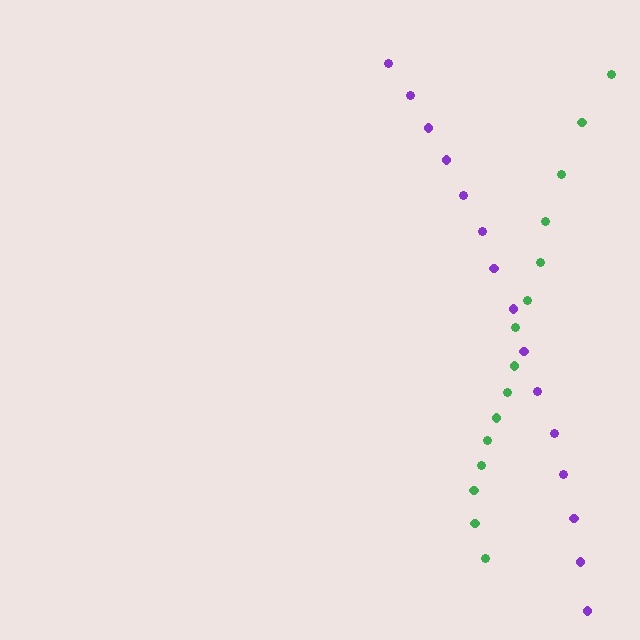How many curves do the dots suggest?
There are 2 distinct paths.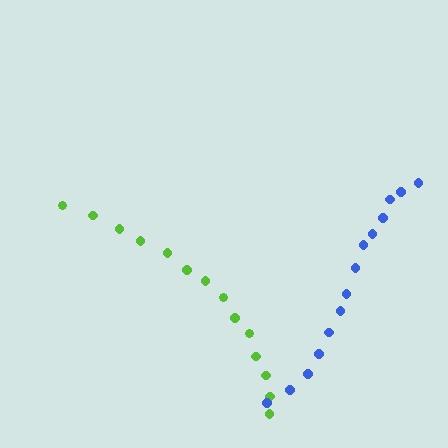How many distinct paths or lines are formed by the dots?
There are 2 distinct paths.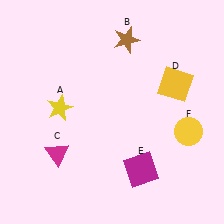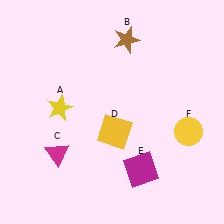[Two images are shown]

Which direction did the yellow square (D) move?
The yellow square (D) moved left.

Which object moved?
The yellow square (D) moved left.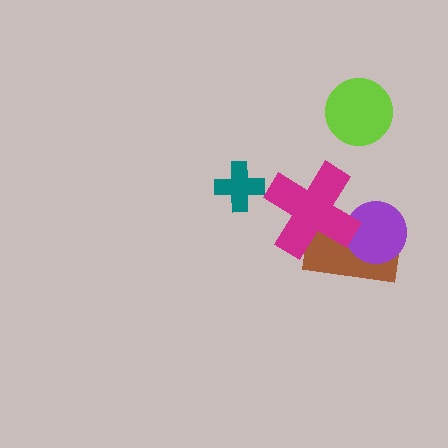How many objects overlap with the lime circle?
0 objects overlap with the lime circle.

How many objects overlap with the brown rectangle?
2 objects overlap with the brown rectangle.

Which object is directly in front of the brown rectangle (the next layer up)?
The purple circle is directly in front of the brown rectangle.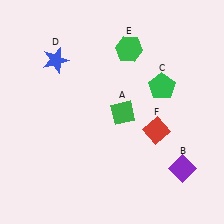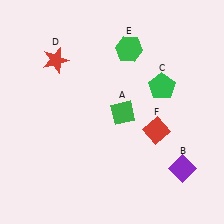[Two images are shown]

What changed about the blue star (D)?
In Image 1, D is blue. In Image 2, it changed to red.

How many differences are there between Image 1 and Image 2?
There is 1 difference between the two images.